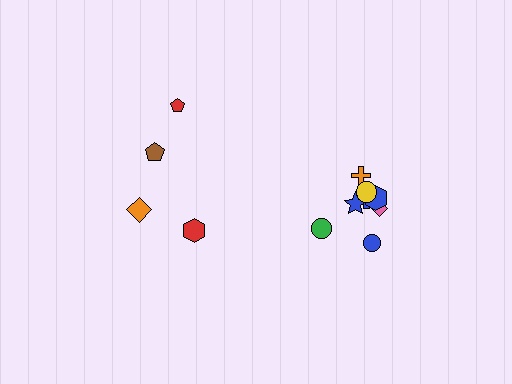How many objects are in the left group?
There are 4 objects.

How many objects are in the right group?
There are 8 objects.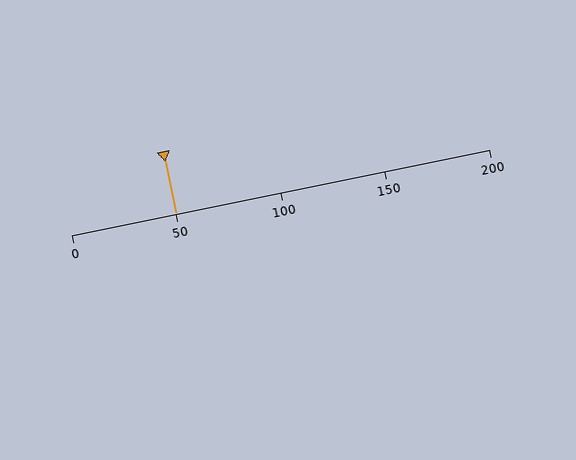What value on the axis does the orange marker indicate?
The marker indicates approximately 50.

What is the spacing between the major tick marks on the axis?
The major ticks are spaced 50 apart.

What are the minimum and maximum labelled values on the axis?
The axis runs from 0 to 200.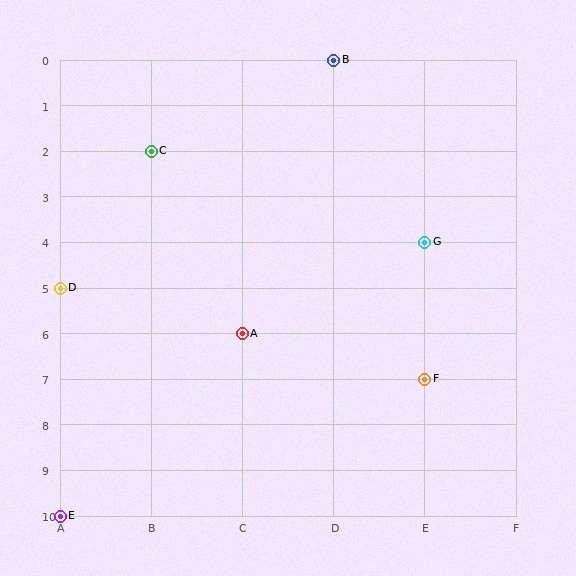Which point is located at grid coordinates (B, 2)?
Point C is at (B, 2).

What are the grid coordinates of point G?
Point G is at grid coordinates (E, 4).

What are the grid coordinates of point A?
Point A is at grid coordinates (C, 6).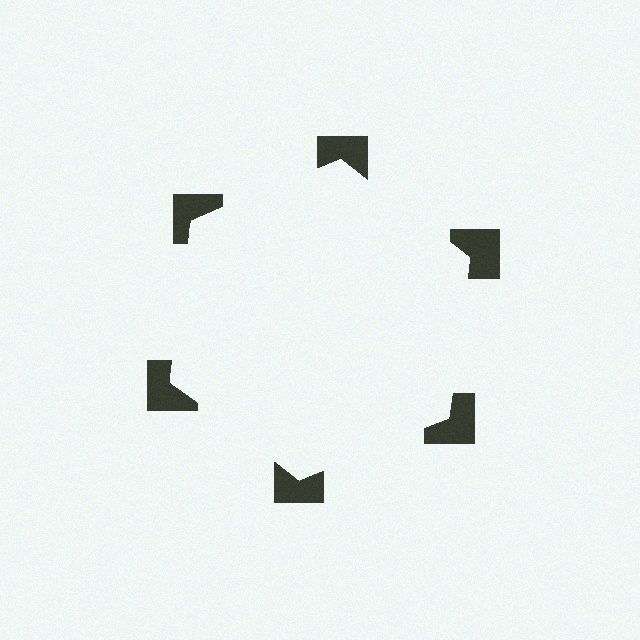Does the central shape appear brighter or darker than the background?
It typically appears slightly brighter than the background, even though no actual brightness change is drawn.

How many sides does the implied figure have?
6 sides.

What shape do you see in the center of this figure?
An illusory hexagon — its edges are inferred from the aligned wedge cuts in the notched squares, not physically drawn.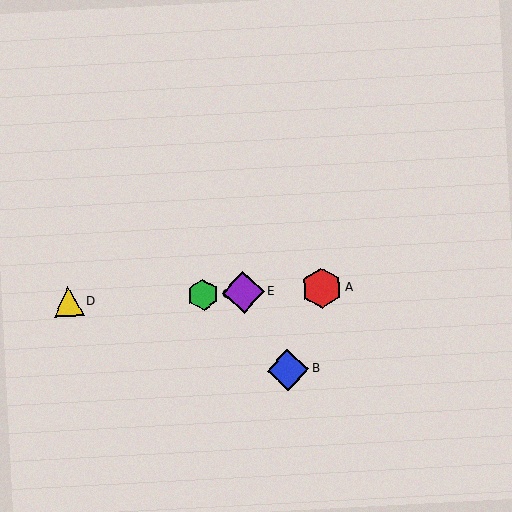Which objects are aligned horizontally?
Objects A, C, D, E are aligned horizontally.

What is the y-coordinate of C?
Object C is at y≈295.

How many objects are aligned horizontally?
4 objects (A, C, D, E) are aligned horizontally.